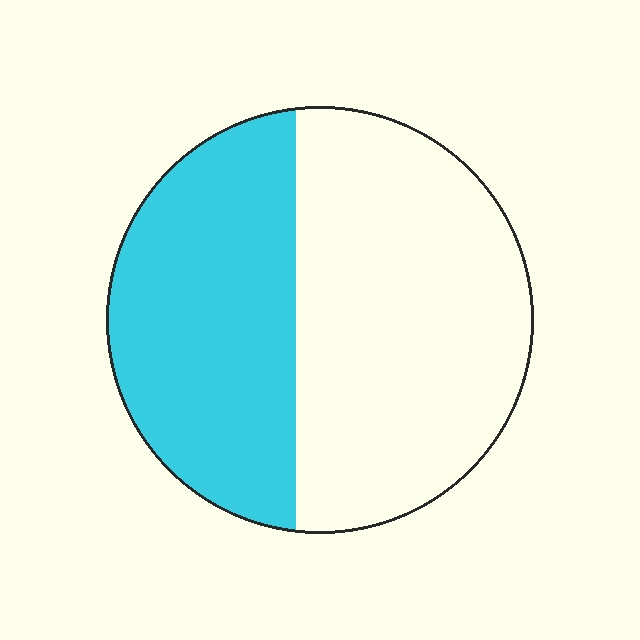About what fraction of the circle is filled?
About two fifths (2/5).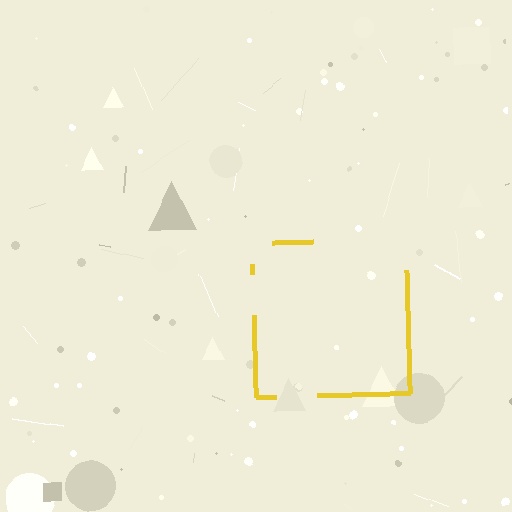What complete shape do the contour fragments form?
The contour fragments form a square.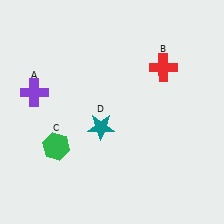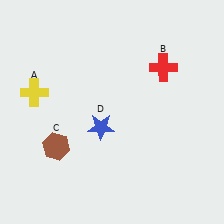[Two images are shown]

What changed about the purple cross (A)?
In Image 1, A is purple. In Image 2, it changed to yellow.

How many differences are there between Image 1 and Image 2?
There are 3 differences between the two images.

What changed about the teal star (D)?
In Image 1, D is teal. In Image 2, it changed to blue.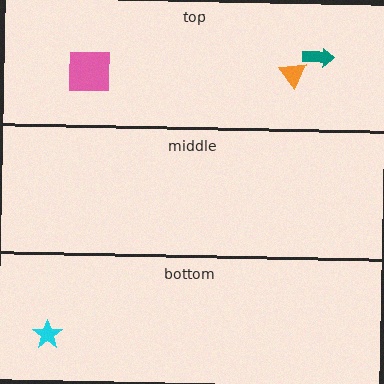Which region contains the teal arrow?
The top region.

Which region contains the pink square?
The top region.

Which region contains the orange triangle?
The top region.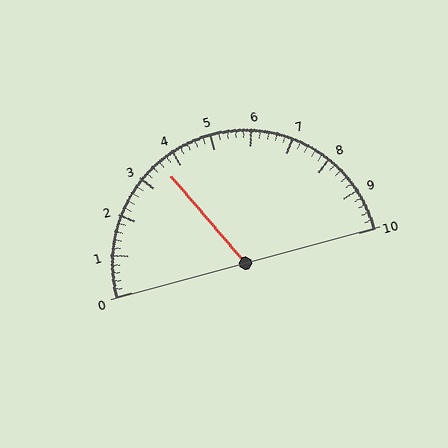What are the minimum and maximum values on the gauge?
The gauge ranges from 0 to 10.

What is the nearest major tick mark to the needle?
The nearest major tick mark is 4.